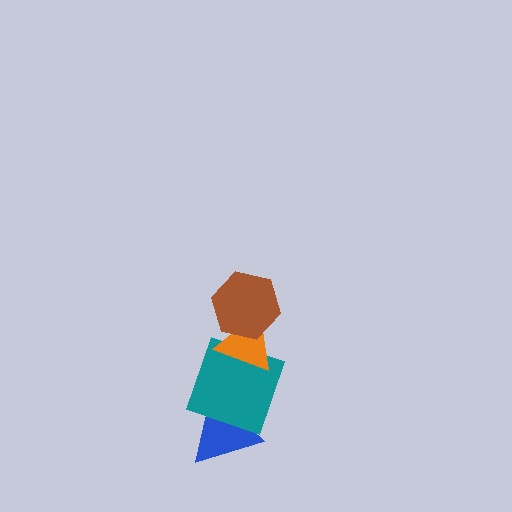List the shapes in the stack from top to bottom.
From top to bottom: the brown hexagon, the orange triangle, the teal square, the blue triangle.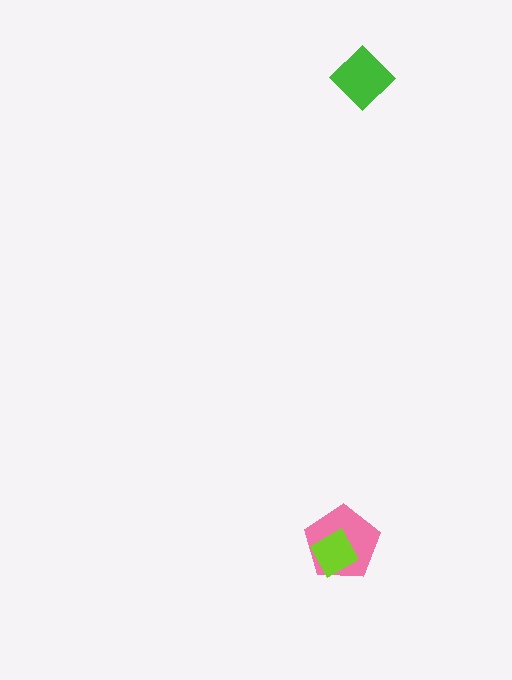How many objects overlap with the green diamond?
0 objects overlap with the green diamond.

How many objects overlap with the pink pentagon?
1 object overlaps with the pink pentagon.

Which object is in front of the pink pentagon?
The lime diamond is in front of the pink pentagon.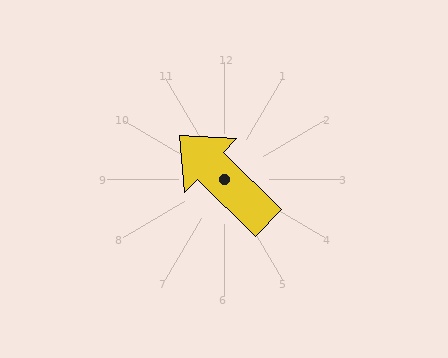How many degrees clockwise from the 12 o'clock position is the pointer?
Approximately 314 degrees.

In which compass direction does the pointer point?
Northwest.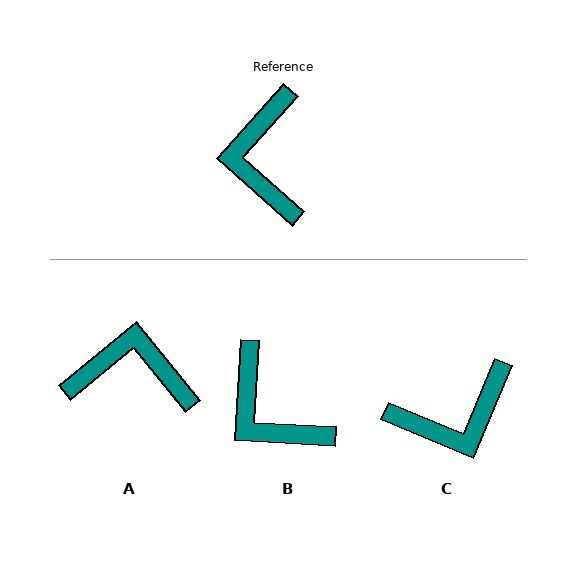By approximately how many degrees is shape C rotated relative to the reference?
Approximately 109 degrees counter-clockwise.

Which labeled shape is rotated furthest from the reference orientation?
C, about 109 degrees away.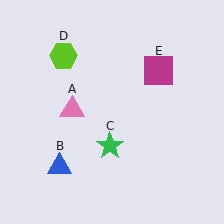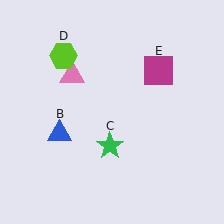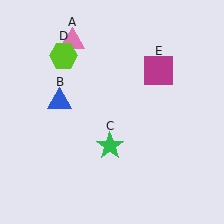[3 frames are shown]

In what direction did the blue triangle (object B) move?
The blue triangle (object B) moved up.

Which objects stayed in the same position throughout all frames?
Green star (object C) and lime hexagon (object D) and magenta square (object E) remained stationary.